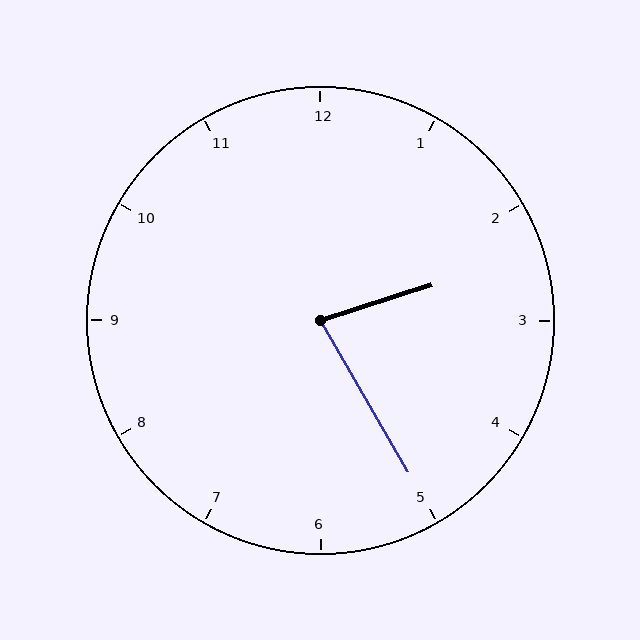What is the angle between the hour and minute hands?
Approximately 78 degrees.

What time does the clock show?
2:25.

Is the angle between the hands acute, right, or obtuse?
It is acute.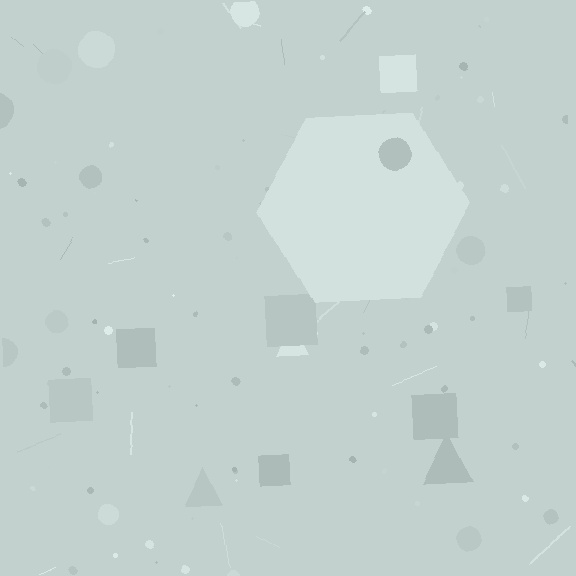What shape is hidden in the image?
A hexagon is hidden in the image.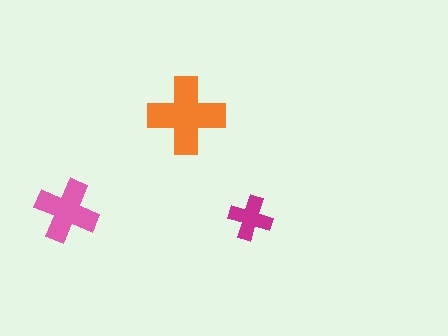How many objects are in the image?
There are 3 objects in the image.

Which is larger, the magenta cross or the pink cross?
The pink one.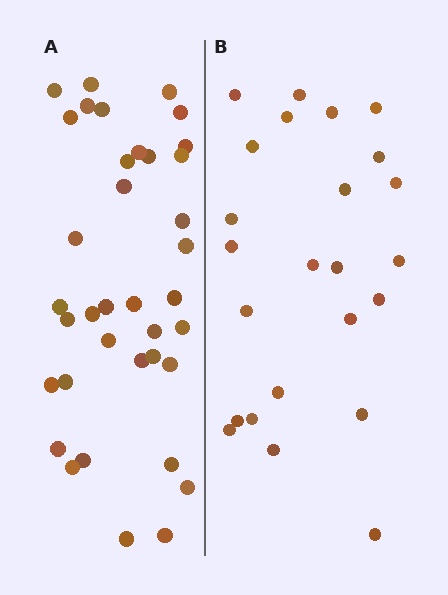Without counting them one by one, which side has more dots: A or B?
Region A (the left region) has more dots.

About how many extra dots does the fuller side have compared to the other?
Region A has approximately 15 more dots than region B.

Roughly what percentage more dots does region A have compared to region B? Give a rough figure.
About 55% more.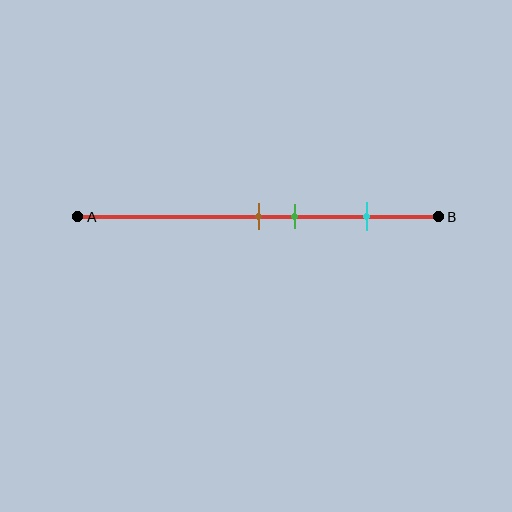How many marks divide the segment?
There are 3 marks dividing the segment.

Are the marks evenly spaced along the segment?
No, the marks are not evenly spaced.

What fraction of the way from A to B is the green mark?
The green mark is approximately 60% (0.6) of the way from A to B.